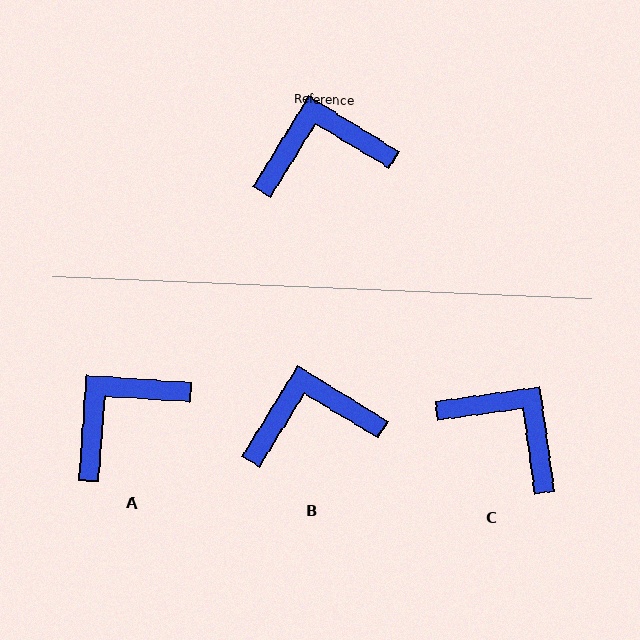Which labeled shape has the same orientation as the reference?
B.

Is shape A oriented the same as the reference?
No, it is off by about 27 degrees.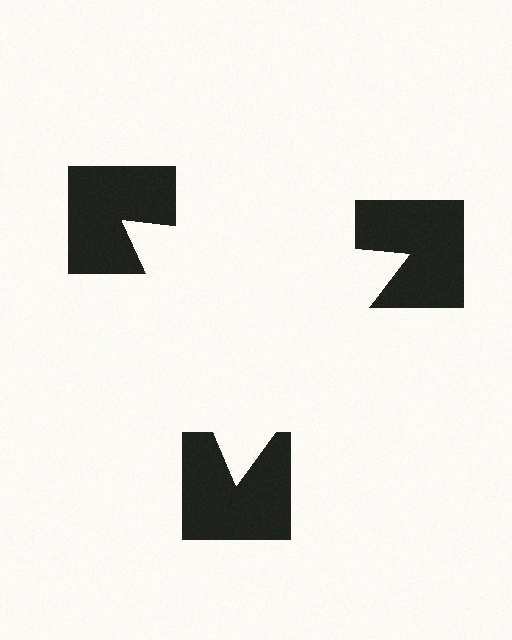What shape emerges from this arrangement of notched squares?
An illusory triangle — its edges are inferred from the aligned wedge cuts in the notched squares, not physically drawn.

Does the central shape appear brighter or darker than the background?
It typically appears slightly brighter than the background, even though no actual brightness change is drawn.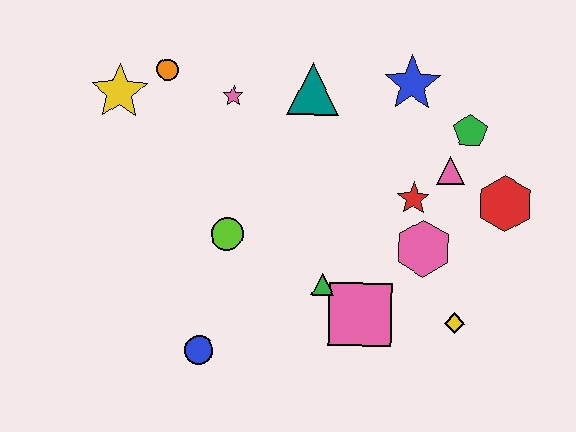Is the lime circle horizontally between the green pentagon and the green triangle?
No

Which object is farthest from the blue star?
The blue circle is farthest from the blue star.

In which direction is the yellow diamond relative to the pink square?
The yellow diamond is to the right of the pink square.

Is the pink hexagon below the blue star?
Yes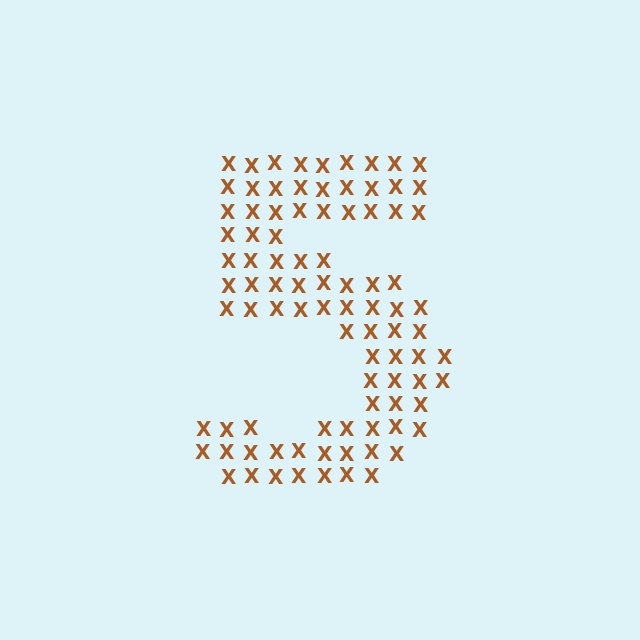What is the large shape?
The large shape is the digit 5.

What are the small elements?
The small elements are letter X's.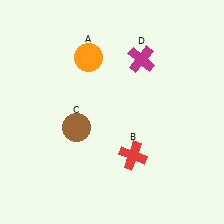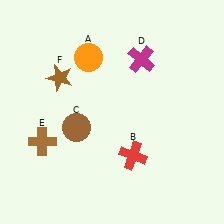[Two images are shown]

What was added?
A brown cross (E), a brown star (F) were added in Image 2.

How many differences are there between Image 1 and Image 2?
There are 2 differences between the two images.